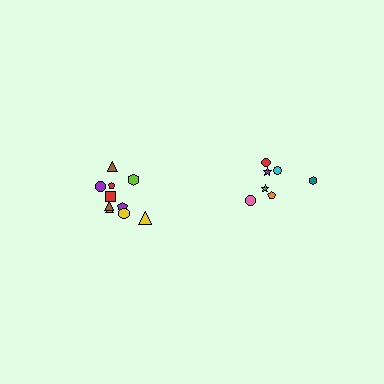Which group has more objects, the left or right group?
The left group.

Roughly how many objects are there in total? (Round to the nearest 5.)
Roughly 15 objects in total.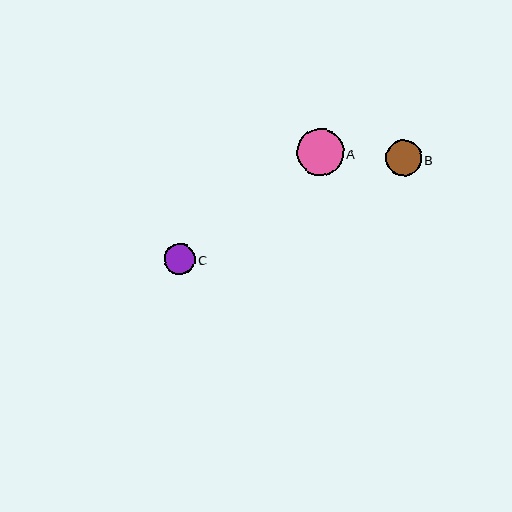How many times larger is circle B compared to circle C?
Circle B is approximately 1.2 times the size of circle C.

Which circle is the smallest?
Circle C is the smallest with a size of approximately 31 pixels.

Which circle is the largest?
Circle A is the largest with a size of approximately 47 pixels.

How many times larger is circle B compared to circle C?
Circle B is approximately 1.2 times the size of circle C.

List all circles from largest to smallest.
From largest to smallest: A, B, C.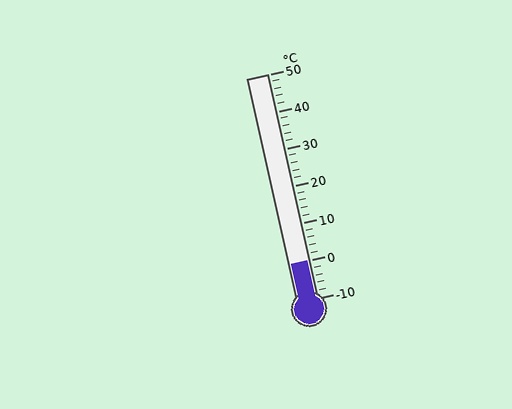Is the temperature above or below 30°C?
The temperature is below 30°C.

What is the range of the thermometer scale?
The thermometer scale ranges from -10°C to 50°C.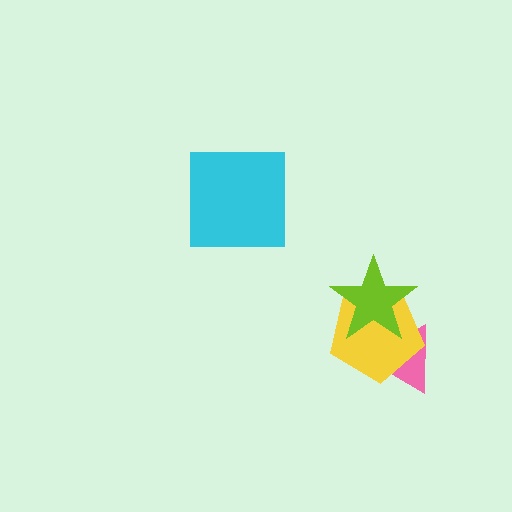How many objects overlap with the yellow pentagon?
2 objects overlap with the yellow pentagon.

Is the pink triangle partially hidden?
Yes, it is partially covered by another shape.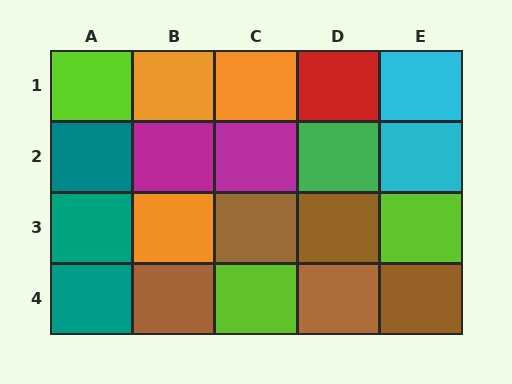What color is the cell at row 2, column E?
Cyan.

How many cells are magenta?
2 cells are magenta.